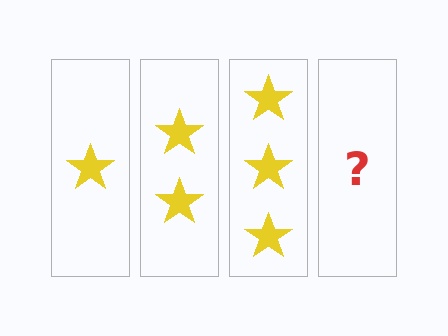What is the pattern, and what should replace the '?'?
The pattern is that each step adds one more star. The '?' should be 4 stars.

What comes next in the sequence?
The next element should be 4 stars.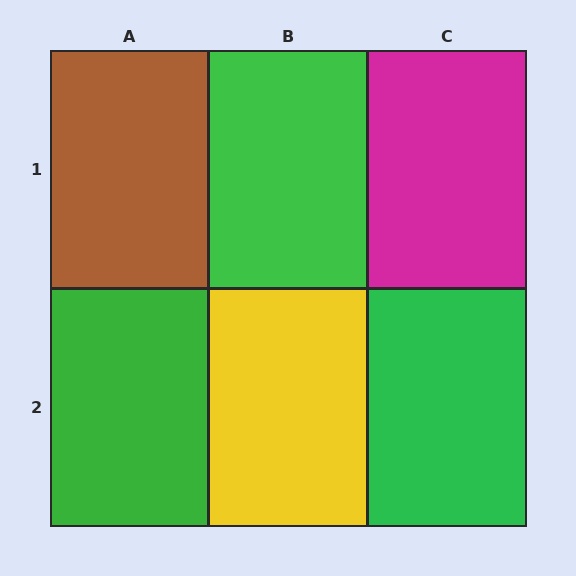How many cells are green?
3 cells are green.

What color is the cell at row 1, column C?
Magenta.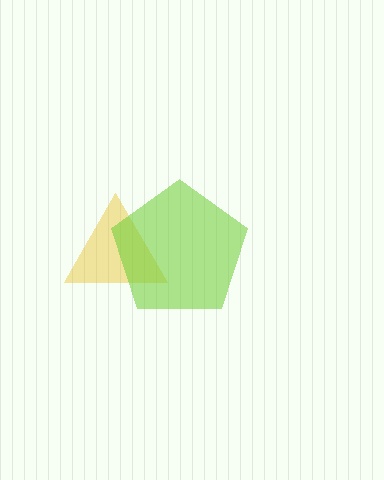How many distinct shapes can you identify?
There are 2 distinct shapes: a yellow triangle, a lime pentagon.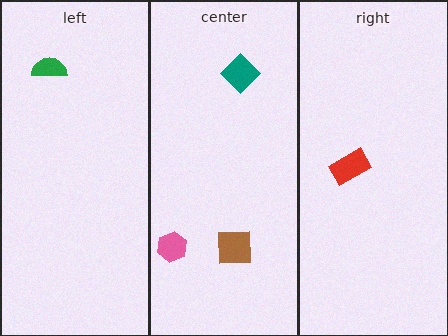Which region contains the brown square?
The center region.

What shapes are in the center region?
The teal diamond, the pink hexagon, the brown square.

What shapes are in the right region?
The red rectangle.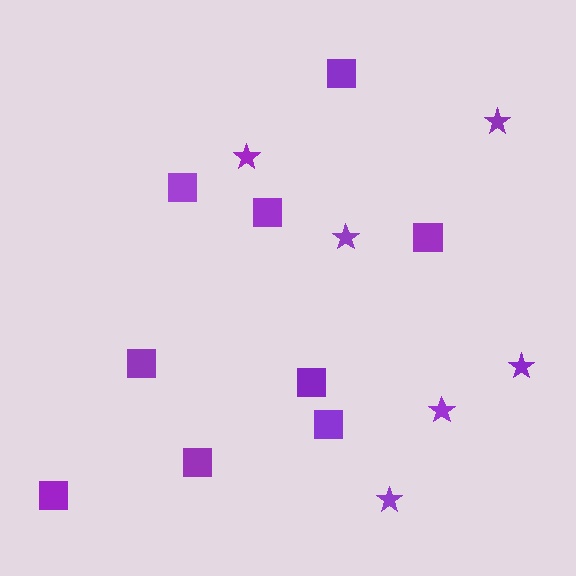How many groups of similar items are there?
There are 2 groups: one group of squares (9) and one group of stars (6).